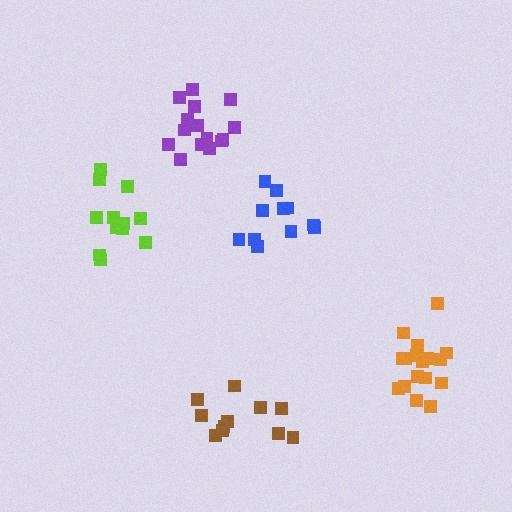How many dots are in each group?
Group 1: 11 dots, Group 2: 12 dots, Group 3: 11 dots, Group 4: 15 dots, Group 5: 17 dots (66 total).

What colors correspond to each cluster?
The clusters are colored: blue, lime, brown, purple, orange.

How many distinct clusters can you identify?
There are 5 distinct clusters.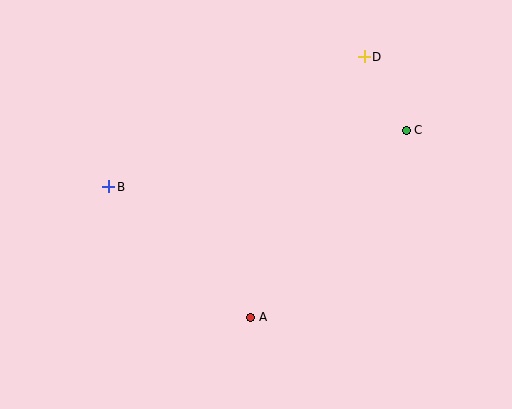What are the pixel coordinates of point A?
Point A is at (251, 317).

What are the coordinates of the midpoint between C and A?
The midpoint between C and A is at (329, 224).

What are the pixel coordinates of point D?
Point D is at (364, 57).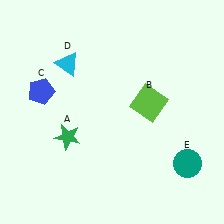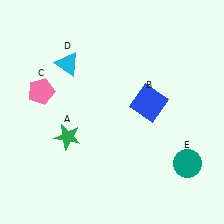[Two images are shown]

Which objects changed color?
B changed from lime to blue. C changed from blue to pink.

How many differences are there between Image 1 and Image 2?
There are 2 differences between the two images.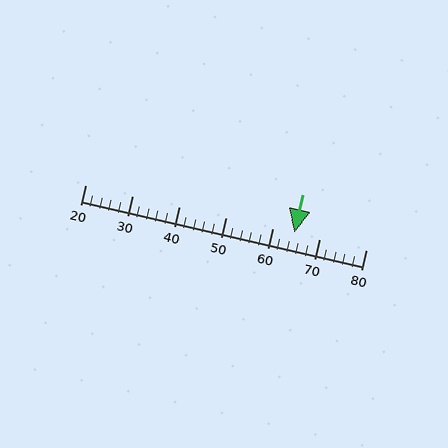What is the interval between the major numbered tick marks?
The major tick marks are spaced 10 units apart.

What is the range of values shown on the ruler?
The ruler shows values from 20 to 80.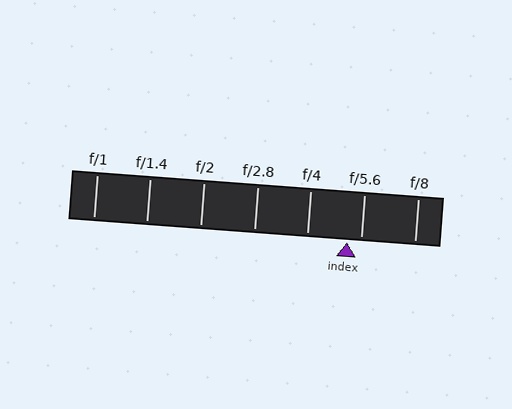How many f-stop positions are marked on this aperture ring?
There are 7 f-stop positions marked.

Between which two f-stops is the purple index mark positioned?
The index mark is between f/4 and f/5.6.